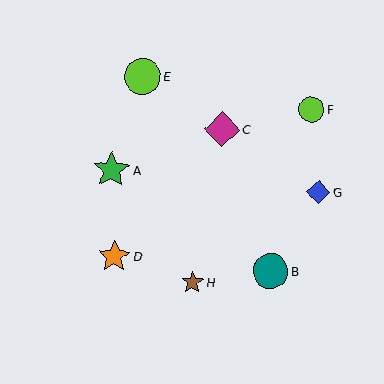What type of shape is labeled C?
Shape C is a magenta diamond.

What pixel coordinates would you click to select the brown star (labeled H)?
Click at (192, 282) to select the brown star H.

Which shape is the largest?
The green star (labeled A) is the largest.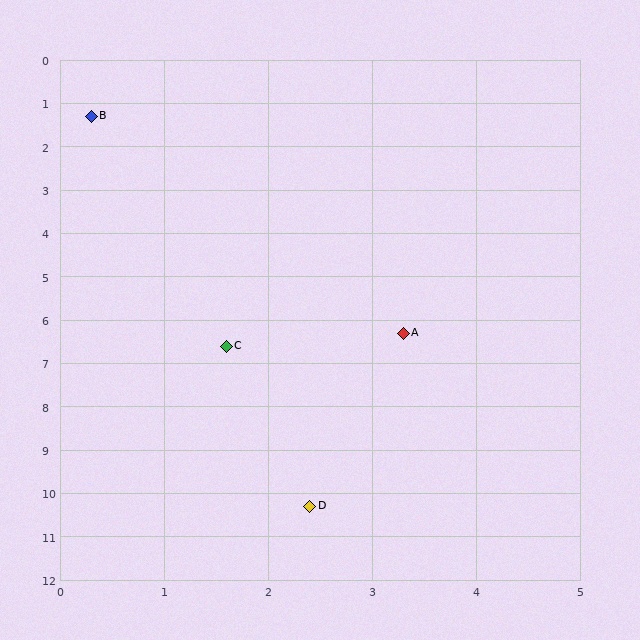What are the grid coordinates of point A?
Point A is at approximately (3.3, 6.3).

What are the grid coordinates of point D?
Point D is at approximately (2.4, 10.3).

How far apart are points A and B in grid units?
Points A and B are about 5.8 grid units apart.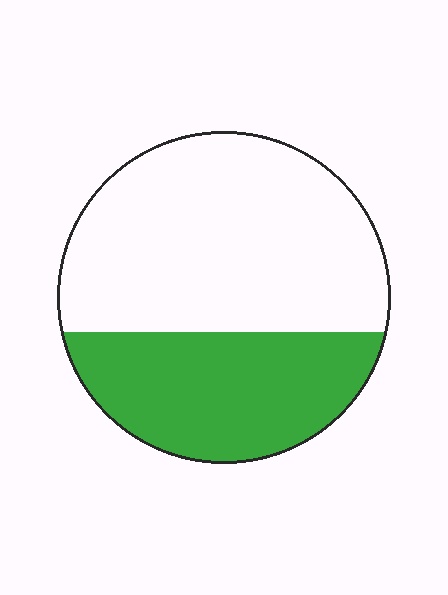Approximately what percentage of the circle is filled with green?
Approximately 35%.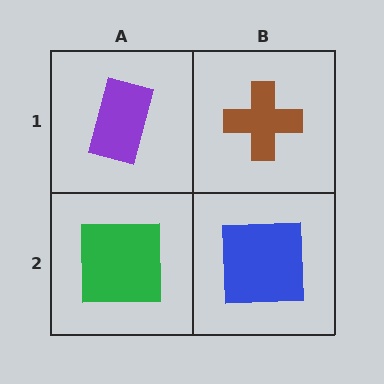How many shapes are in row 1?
2 shapes.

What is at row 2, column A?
A green square.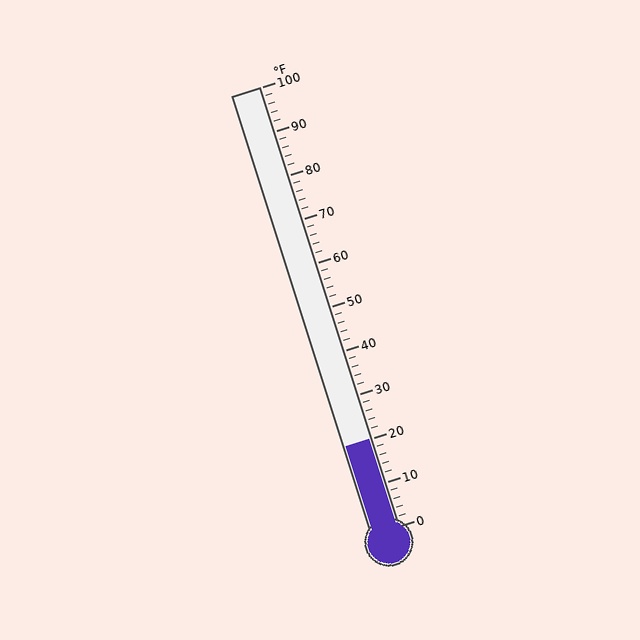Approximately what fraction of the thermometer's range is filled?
The thermometer is filled to approximately 20% of its range.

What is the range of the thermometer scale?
The thermometer scale ranges from 0°F to 100°F.